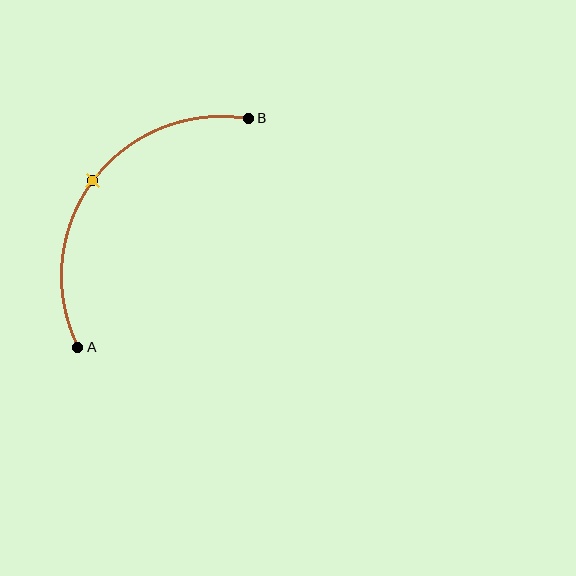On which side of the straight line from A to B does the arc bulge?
The arc bulges above and to the left of the straight line connecting A and B.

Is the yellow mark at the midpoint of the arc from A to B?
Yes. The yellow mark lies on the arc at equal arc-length from both A and B — it is the arc midpoint.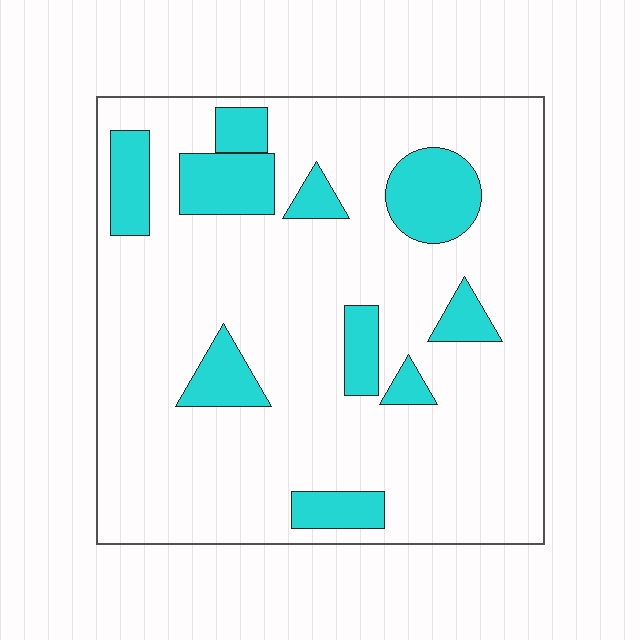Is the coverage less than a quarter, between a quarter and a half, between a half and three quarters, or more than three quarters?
Less than a quarter.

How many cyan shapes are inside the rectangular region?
10.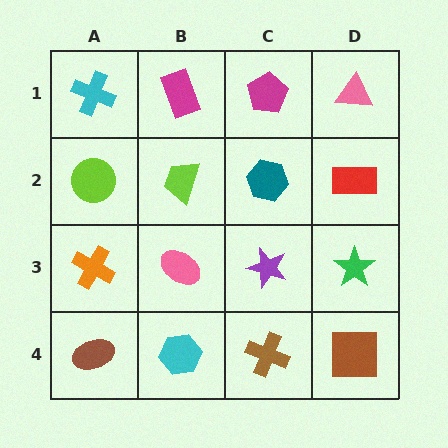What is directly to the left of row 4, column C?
A cyan hexagon.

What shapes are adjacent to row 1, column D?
A red rectangle (row 2, column D), a magenta pentagon (row 1, column C).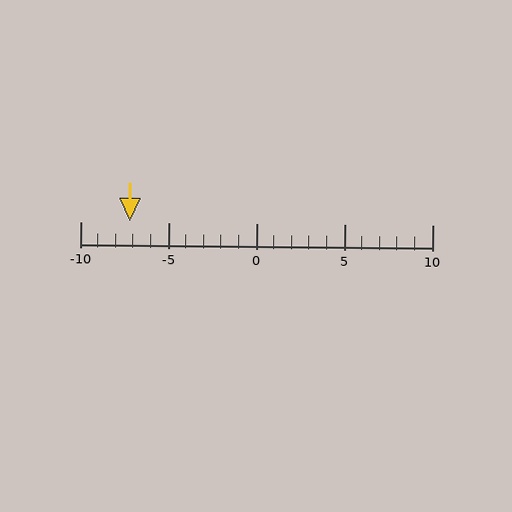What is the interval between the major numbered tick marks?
The major tick marks are spaced 5 units apart.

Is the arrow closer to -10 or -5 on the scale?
The arrow is closer to -5.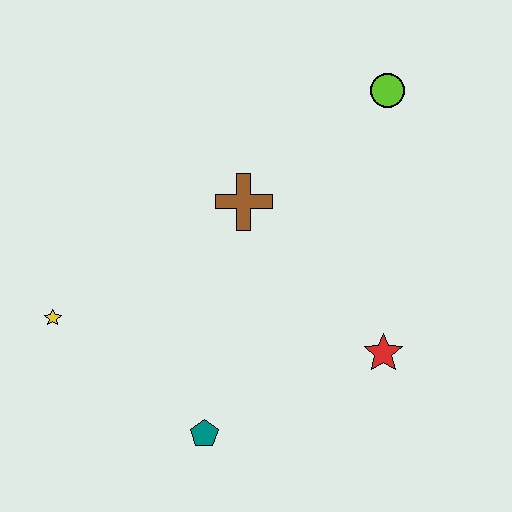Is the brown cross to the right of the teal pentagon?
Yes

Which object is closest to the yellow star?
The teal pentagon is closest to the yellow star.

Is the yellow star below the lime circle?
Yes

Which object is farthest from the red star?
The yellow star is farthest from the red star.